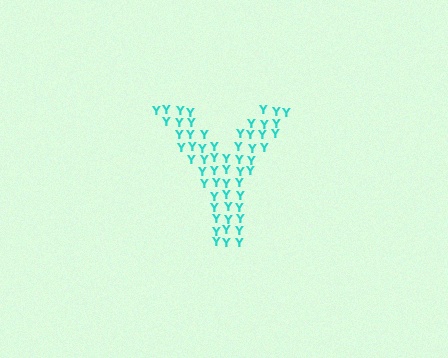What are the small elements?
The small elements are letter Y's.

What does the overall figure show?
The overall figure shows the letter Y.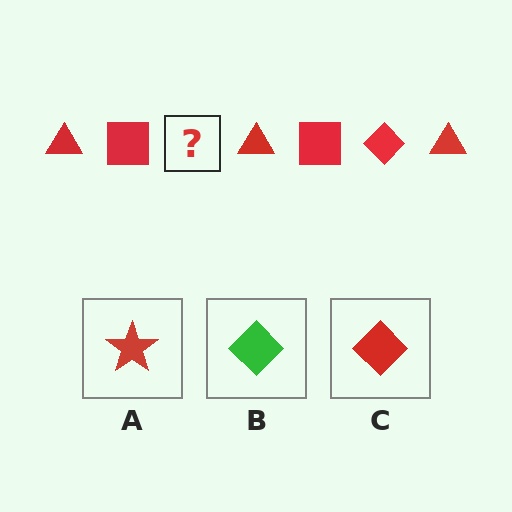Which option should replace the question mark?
Option C.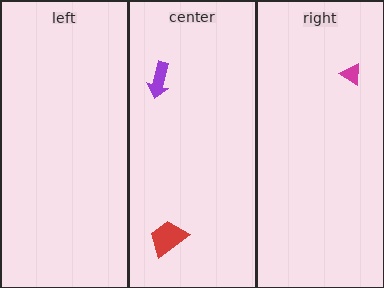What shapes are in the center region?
The purple arrow, the red trapezoid.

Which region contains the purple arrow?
The center region.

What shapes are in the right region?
The magenta triangle.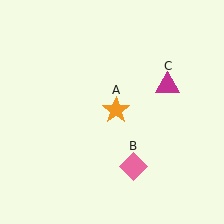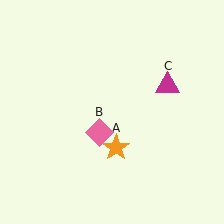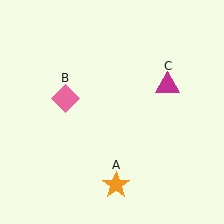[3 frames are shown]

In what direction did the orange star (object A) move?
The orange star (object A) moved down.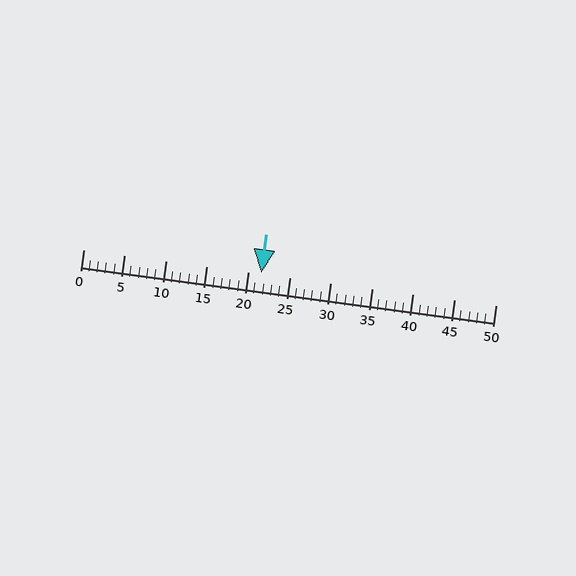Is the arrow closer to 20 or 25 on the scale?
The arrow is closer to 20.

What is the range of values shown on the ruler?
The ruler shows values from 0 to 50.